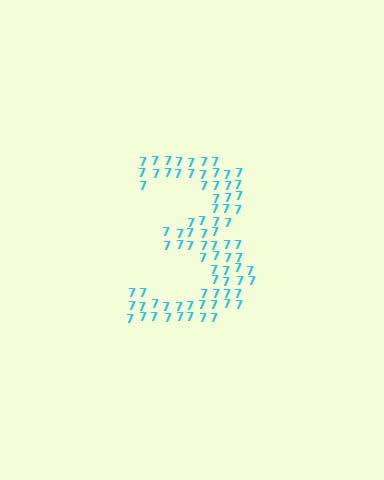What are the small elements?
The small elements are digit 7's.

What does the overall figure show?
The overall figure shows the digit 3.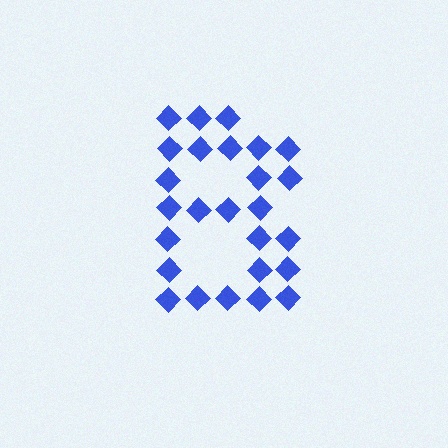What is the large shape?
The large shape is the letter B.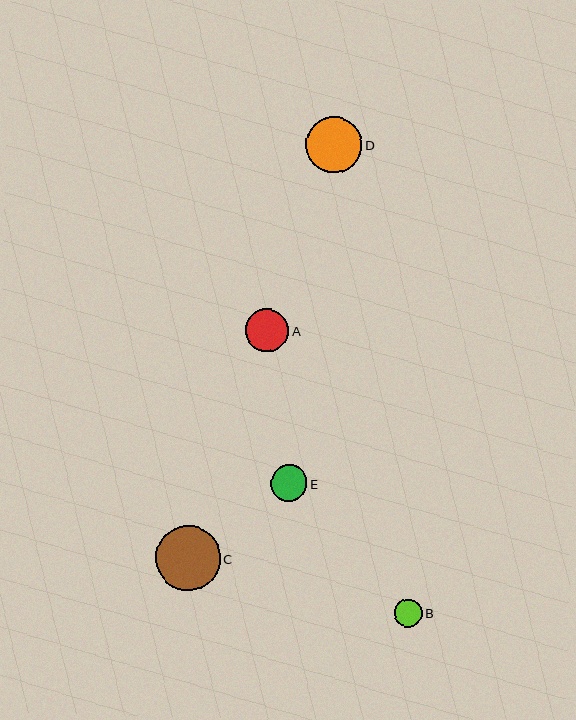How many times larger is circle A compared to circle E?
Circle A is approximately 1.2 times the size of circle E.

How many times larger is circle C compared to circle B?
Circle C is approximately 2.3 times the size of circle B.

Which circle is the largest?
Circle C is the largest with a size of approximately 65 pixels.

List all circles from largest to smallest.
From largest to smallest: C, D, A, E, B.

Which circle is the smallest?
Circle B is the smallest with a size of approximately 28 pixels.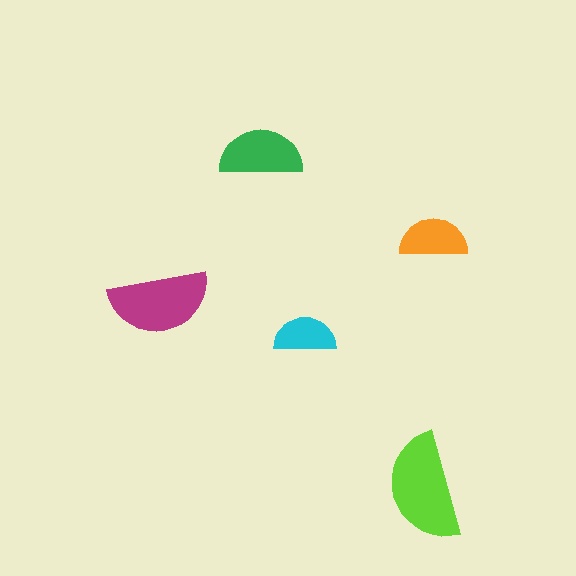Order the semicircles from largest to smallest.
the lime one, the magenta one, the green one, the orange one, the cyan one.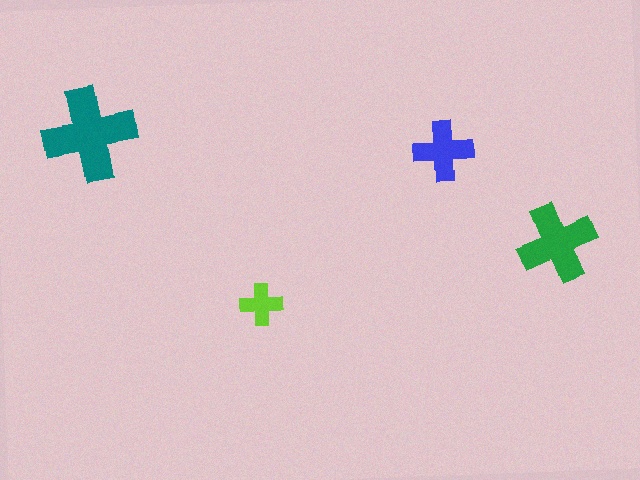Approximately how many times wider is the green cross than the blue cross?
About 1.5 times wider.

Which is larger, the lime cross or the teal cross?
The teal one.